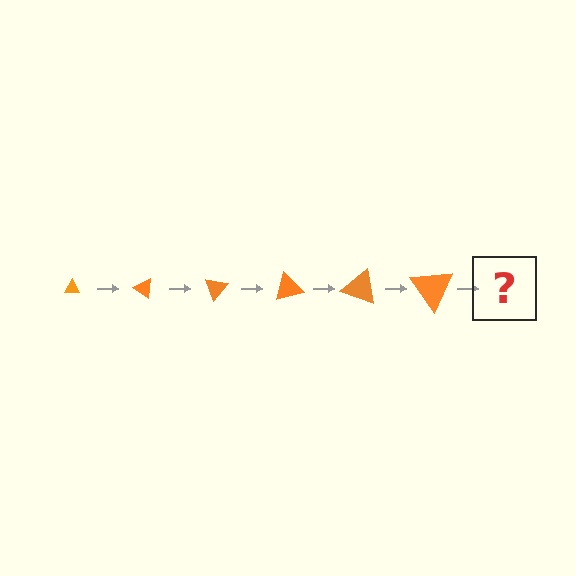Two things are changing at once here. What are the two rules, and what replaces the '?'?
The two rules are that the triangle grows larger each step and it rotates 35 degrees each step. The '?' should be a triangle, larger than the previous one and rotated 210 degrees from the start.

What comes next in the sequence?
The next element should be a triangle, larger than the previous one and rotated 210 degrees from the start.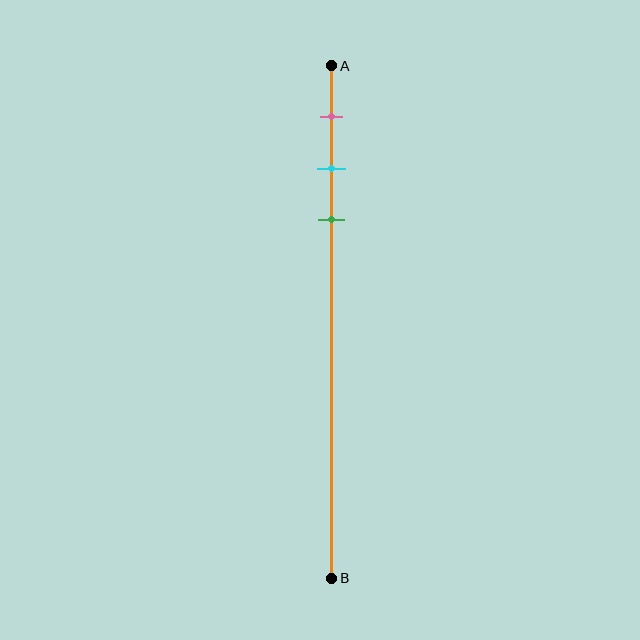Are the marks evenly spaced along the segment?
Yes, the marks are approximately evenly spaced.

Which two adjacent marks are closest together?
The cyan and green marks are the closest adjacent pair.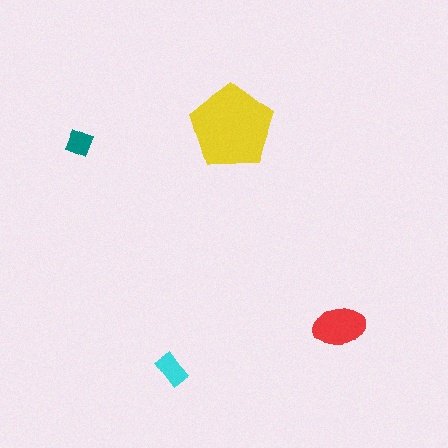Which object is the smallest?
The teal diamond.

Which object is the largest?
The yellow pentagon.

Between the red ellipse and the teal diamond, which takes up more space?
The red ellipse.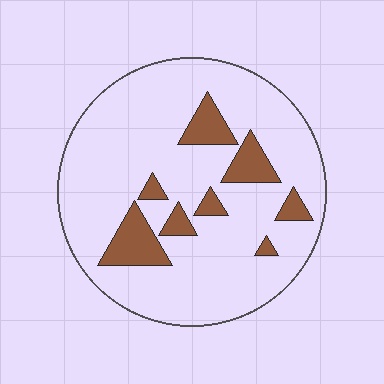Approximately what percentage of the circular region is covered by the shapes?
Approximately 15%.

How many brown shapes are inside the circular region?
8.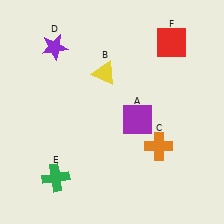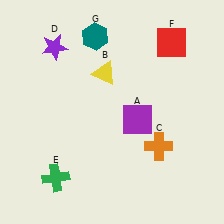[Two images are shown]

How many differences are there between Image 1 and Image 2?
There is 1 difference between the two images.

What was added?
A teal hexagon (G) was added in Image 2.